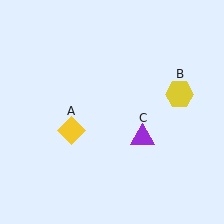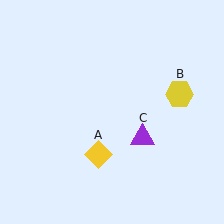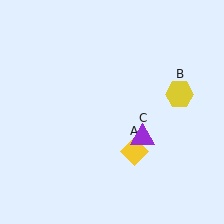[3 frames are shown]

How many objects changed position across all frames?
1 object changed position: yellow diamond (object A).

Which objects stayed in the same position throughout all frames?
Yellow hexagon (object B) and purple triangle (object C) remained stationary.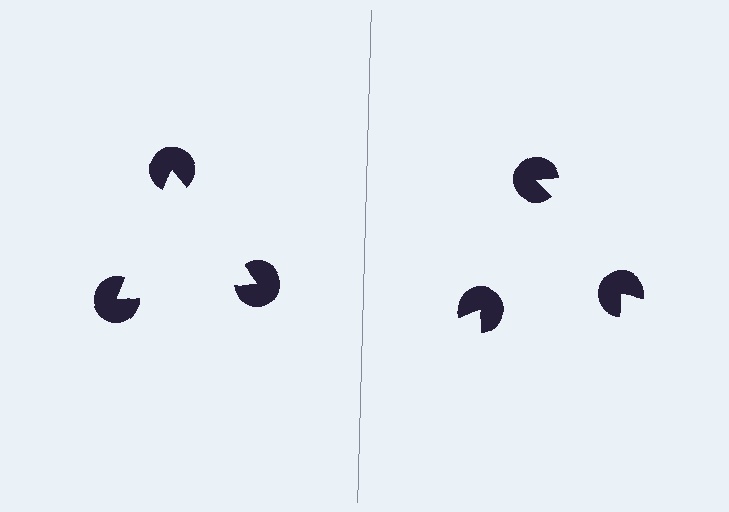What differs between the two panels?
The pac-man discs are positioned identically on both sides; only the wedge orientations differ. On the left they align to a triangle; on the right they are misaligned.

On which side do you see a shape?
An illusory triangle appears on the left side. On the right side the wedge cuts are rotated, so no coherent shape forms.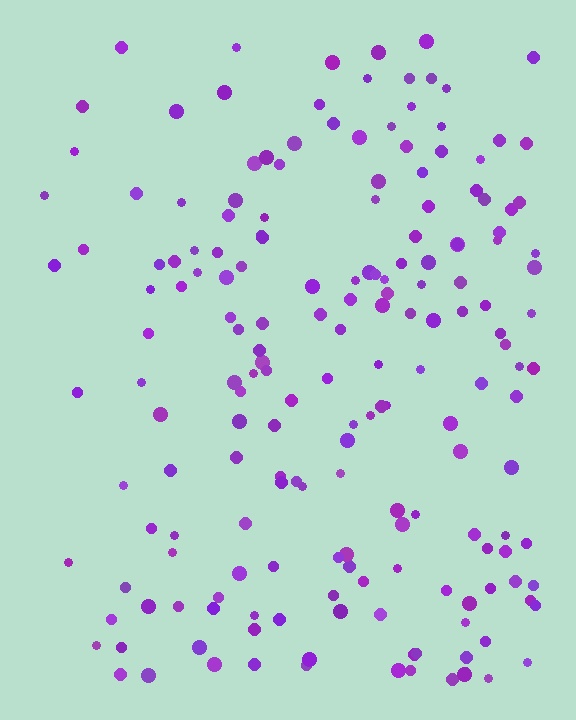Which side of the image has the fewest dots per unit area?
The left.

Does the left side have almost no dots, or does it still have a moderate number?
Still a moderate number, just noticeably fewer than the right.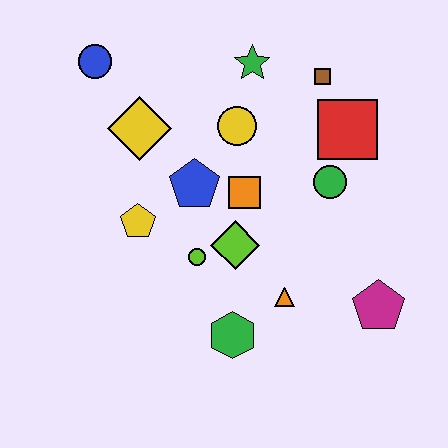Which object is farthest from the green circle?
The blue circle is farthest from the green circle.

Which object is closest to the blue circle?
The yellow diamond is closest to the blue circle.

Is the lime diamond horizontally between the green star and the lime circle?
Yes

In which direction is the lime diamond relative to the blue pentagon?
The lime diamond is below the blue pentagon.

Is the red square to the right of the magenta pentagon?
No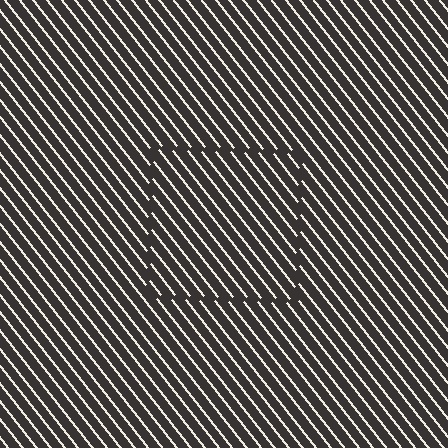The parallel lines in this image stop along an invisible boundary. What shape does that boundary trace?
An illusory square. The interior of the shape contains the same grating, shifted by half a period — the contour is defined by the phase discontinuity where line-ends from the inner and outer gratings abut.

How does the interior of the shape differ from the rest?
The interior of the shape contains the same grating, shifted by half a period — the contour is defined by the phase discontinuity where line-ends from the inner and outer gratings abut.